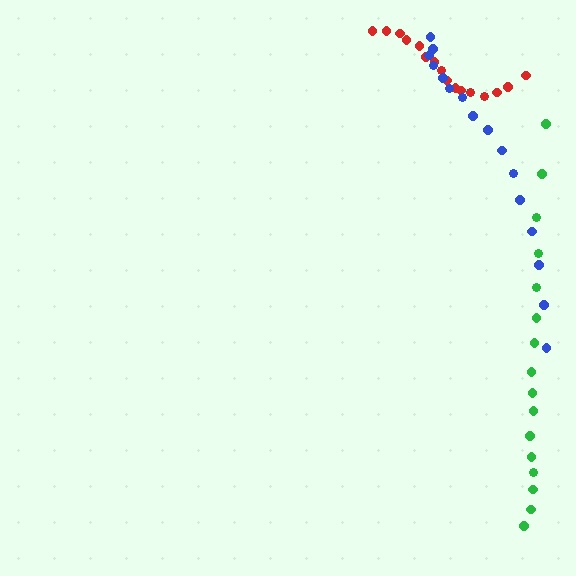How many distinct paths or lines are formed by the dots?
There are 3 distinct paths.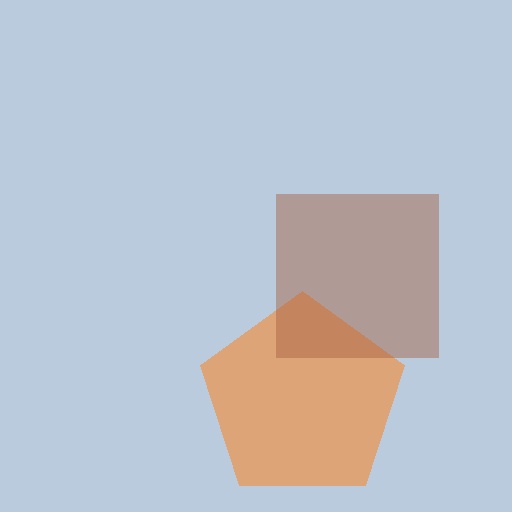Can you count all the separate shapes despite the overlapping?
Yes, there are 2 separate shapes.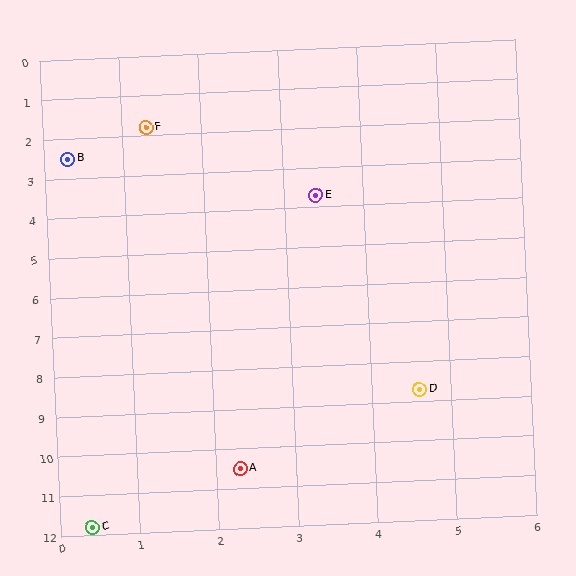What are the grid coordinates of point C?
Point C is at approximately (0.4, 11.8).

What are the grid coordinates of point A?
Point A is at approximately (2.3, 10.5).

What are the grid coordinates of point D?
Point D is at approximately (4.6, 8.7).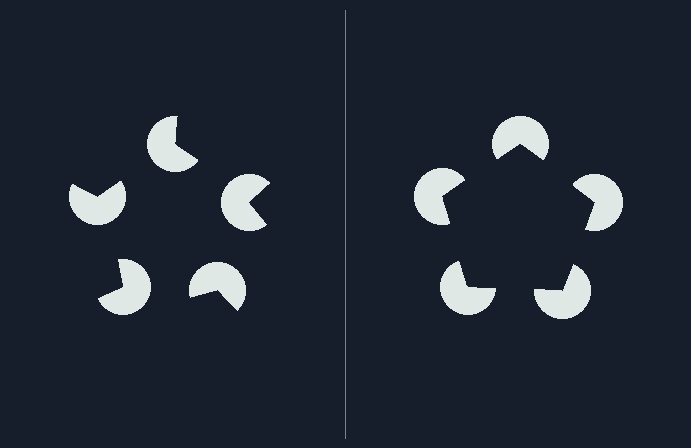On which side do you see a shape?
An illusory pentagon appears on the right side. On the left side the wedge cuts are rotated, so no coherent shape forms.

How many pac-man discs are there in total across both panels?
10 — 5 on each side.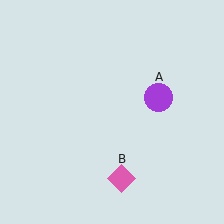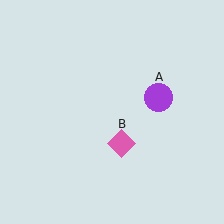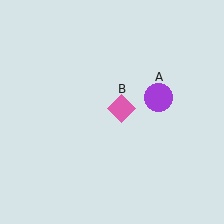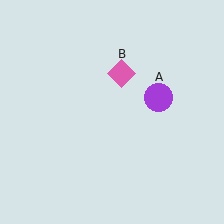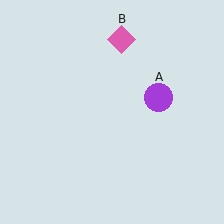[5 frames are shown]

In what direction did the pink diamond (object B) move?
The pink diamond (object B) moved up.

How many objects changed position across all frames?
1 object changed position: pink diamond (object B).